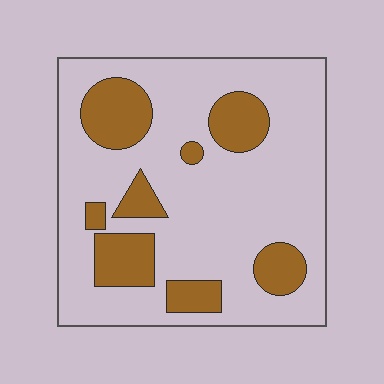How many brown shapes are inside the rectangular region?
8.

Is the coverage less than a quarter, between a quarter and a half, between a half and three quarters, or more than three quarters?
Less than a quarter.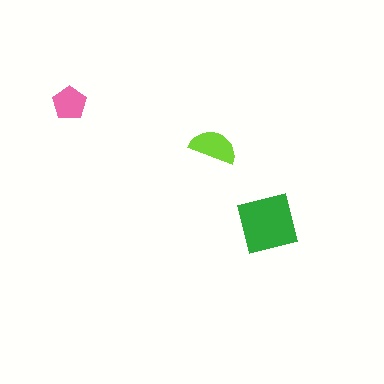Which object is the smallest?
The pink pentagon.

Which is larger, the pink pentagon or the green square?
The green square.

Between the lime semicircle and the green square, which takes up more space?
The green square.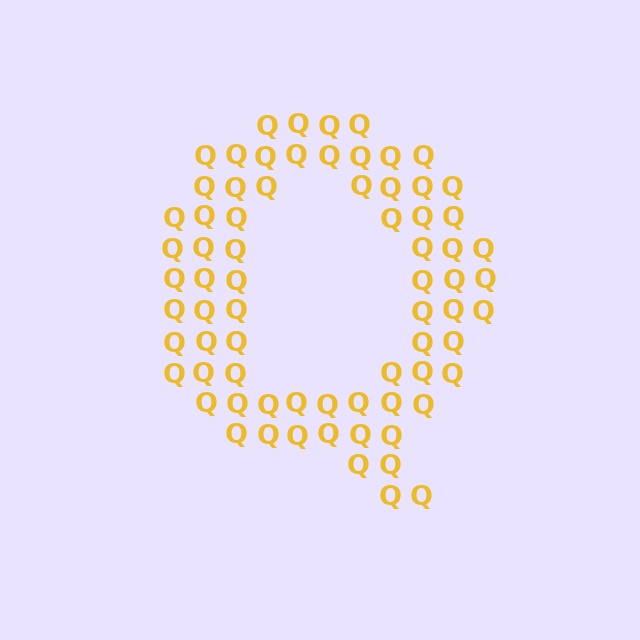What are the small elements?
The small elements are letter Q's.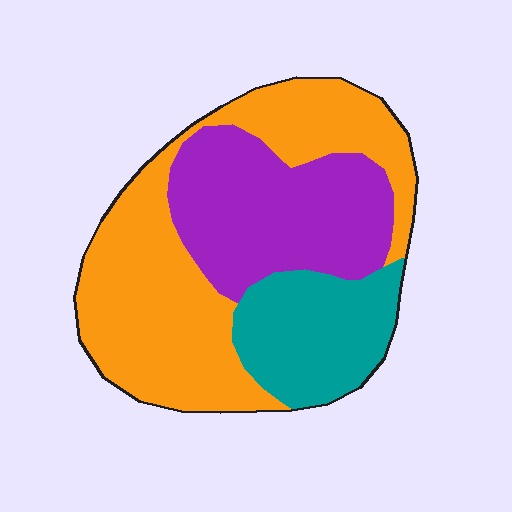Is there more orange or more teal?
Orange.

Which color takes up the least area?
Teal, at roughly 20%.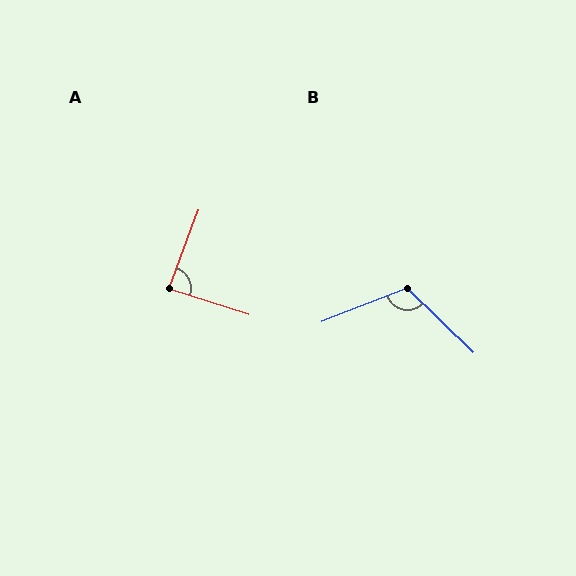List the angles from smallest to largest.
A (87°), B (114°).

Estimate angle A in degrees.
Approximately 87 degrees.